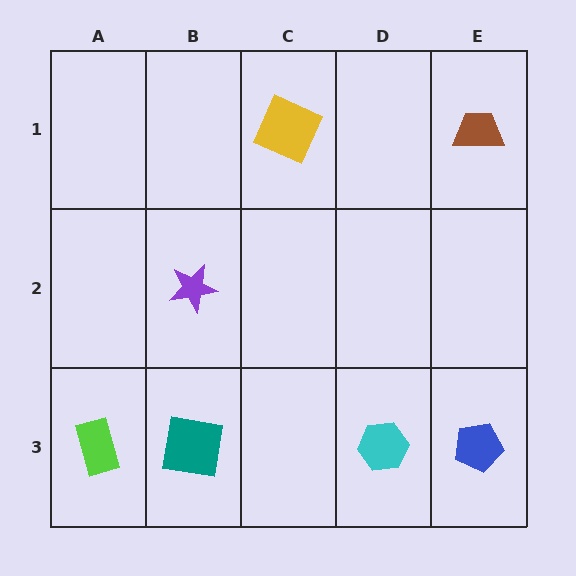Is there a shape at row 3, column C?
No, that cell is empty.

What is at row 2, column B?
A purple star.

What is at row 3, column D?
A cyan hexagon.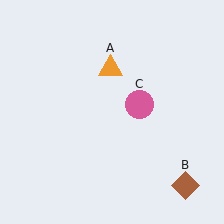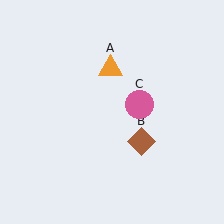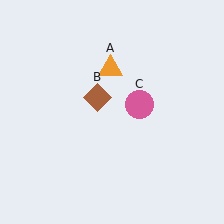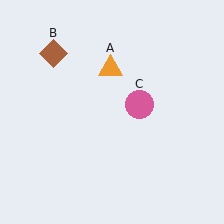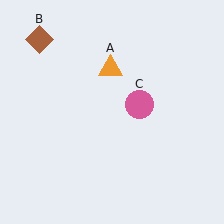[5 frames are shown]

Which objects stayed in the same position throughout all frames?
Orange triangle (object A) and pink circle (object C) remained stationary.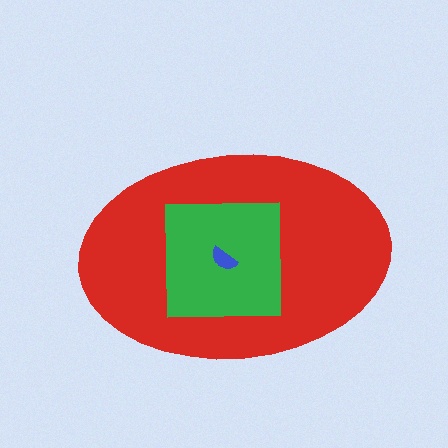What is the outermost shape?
The red ellipse.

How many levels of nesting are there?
3.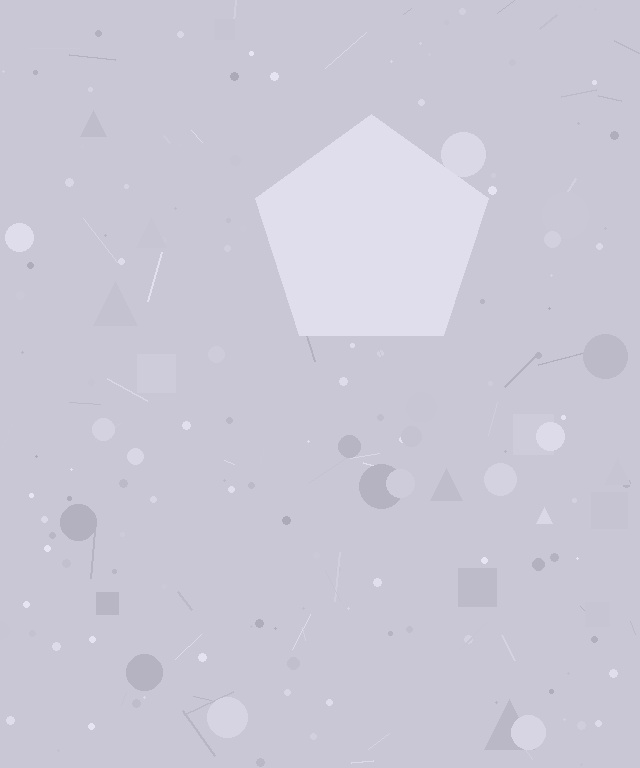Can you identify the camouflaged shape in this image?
The camouflaged shape is a pentagon.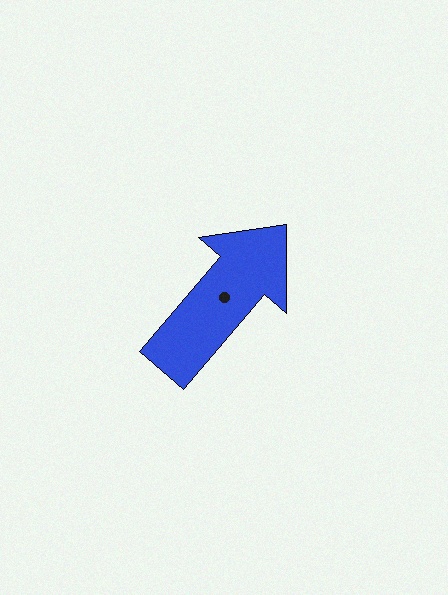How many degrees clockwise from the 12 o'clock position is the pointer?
Approximately 41 degrees.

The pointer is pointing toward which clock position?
Roughly 1 o'clock.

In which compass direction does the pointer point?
Northeast.